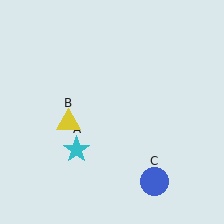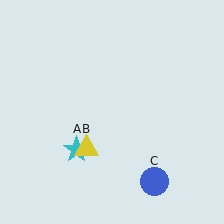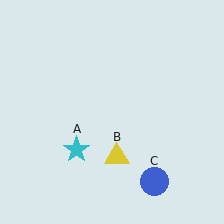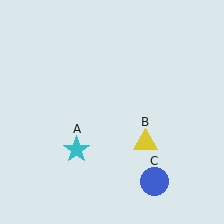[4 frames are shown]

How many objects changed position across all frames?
1 object changed position: yellow triangle (object B).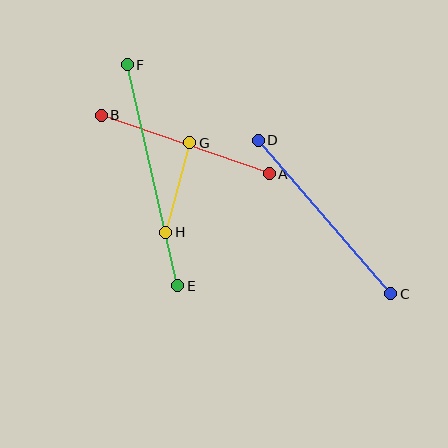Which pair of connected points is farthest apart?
Points E and F are farthest apart.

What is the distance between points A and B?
The distance is approximately 178 pixels.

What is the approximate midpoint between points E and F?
The midpoint is at approximately (152, 175) pixels.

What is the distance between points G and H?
The distance is approximately 93 pixels.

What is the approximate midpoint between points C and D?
The midpoint is at approximately (324, 217) pixels.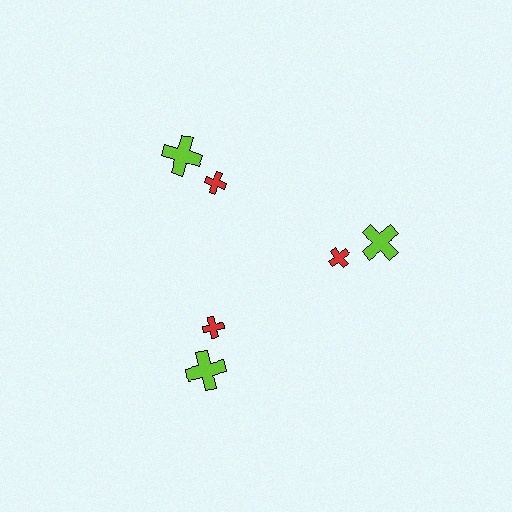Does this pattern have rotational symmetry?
Yes, this pattern has 3-fold rotational symmetry. It looks the same after rotating 120 degrees around the center.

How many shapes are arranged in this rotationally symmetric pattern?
There are 6 shapes, arranged in 3 groups of 2.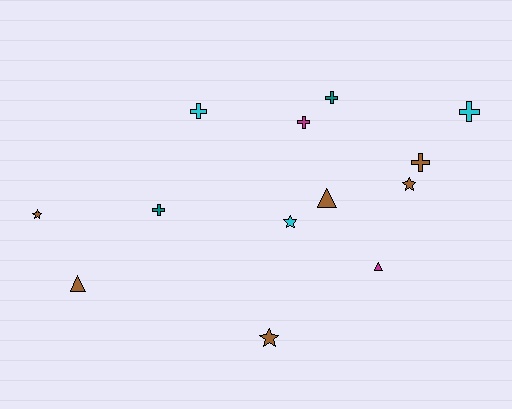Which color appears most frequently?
Brown, with 6 objects.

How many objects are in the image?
There are 13 objects.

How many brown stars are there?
There are 3 brown stars.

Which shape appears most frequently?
Cross, with 6 objects.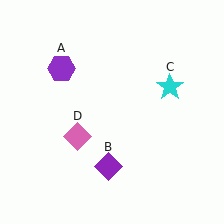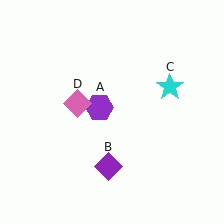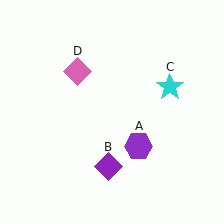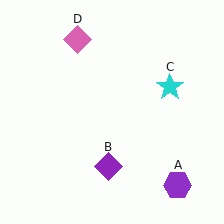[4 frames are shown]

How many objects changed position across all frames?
2 objects changed position: purple hexagon (object A), pink diamond (object D).